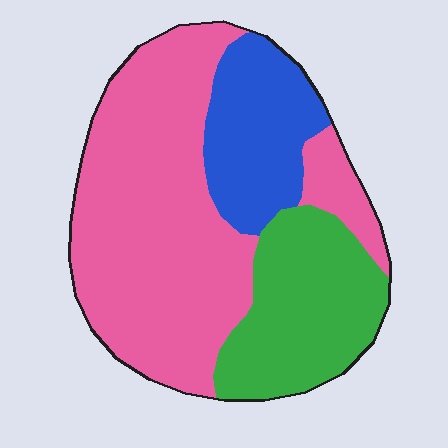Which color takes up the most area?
Pink, at roughly 55%.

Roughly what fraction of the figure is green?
Green takes up about one quarter (1/4) of the figure.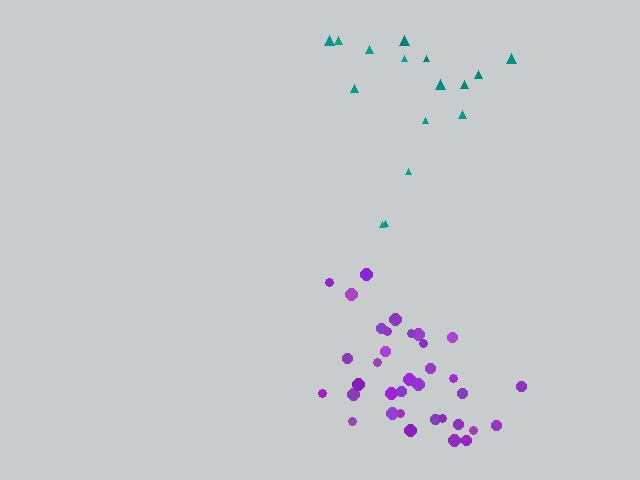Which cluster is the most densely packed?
Purple.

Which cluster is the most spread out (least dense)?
Teal.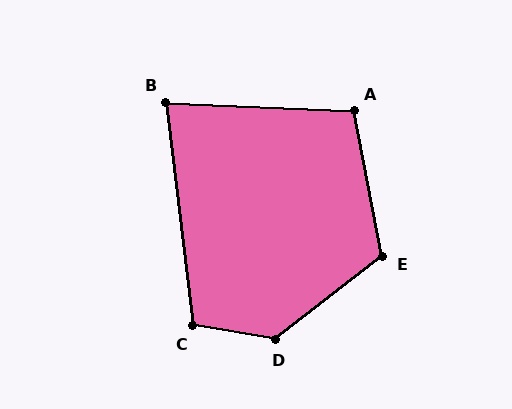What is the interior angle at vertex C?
Approximately 107 degrees (obtuse).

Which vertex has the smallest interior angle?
B, at approximately 81 degrees.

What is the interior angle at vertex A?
Approximately 103 degrees (obtuse).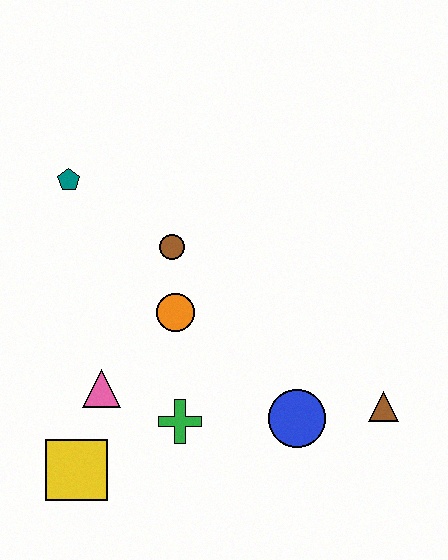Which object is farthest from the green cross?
The teal pentagon is farthest from the green cross.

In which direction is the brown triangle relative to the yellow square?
The brown triangle is to the right of the yellow square.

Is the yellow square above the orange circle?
No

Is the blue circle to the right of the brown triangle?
No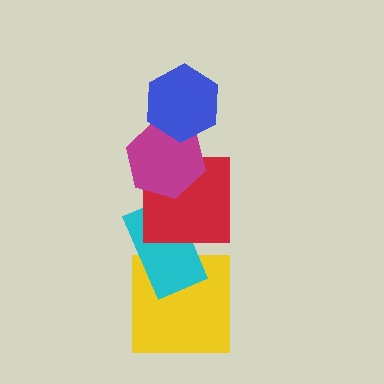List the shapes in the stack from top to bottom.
From top to bottom: the blue hexagon, the magenta hexagon, the red square, the cyan rectangle, the yellow square.